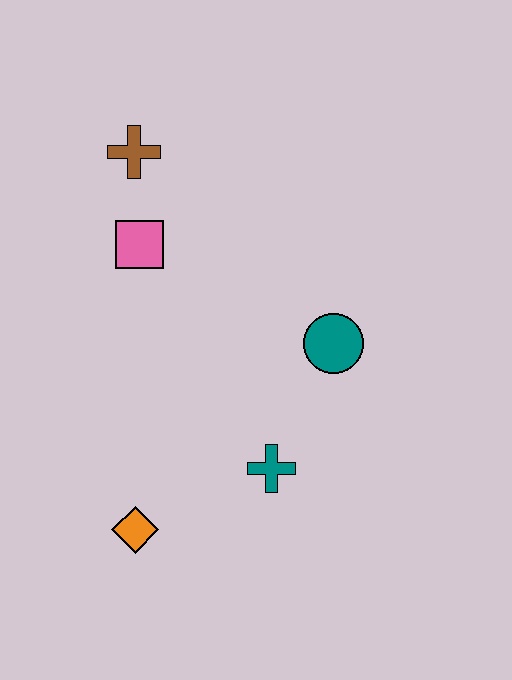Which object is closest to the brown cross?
The pink square is closest to the brown cross.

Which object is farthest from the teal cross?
The brown cross is farthest from the teal cross.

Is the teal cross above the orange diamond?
Yes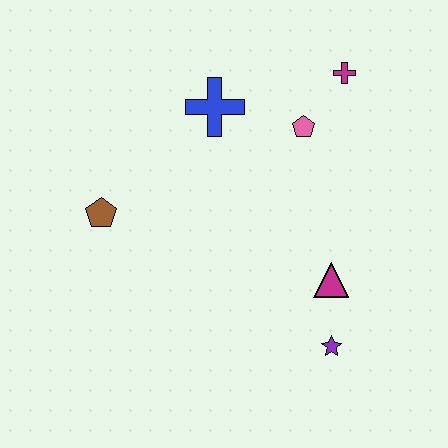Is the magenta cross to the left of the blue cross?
No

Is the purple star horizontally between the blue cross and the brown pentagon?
No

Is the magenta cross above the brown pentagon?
Yes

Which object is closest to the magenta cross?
The pink pentagon is closest to the magenta cross.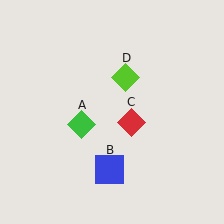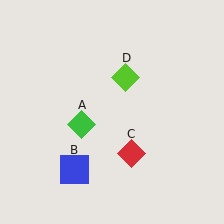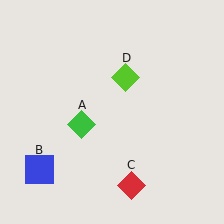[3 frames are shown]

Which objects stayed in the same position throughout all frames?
Green diamond (object A) and lime diamond (object D) remained stationary.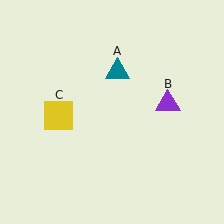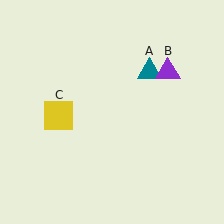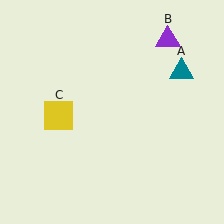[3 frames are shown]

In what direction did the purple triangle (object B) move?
The purple triangle (object B) moved up.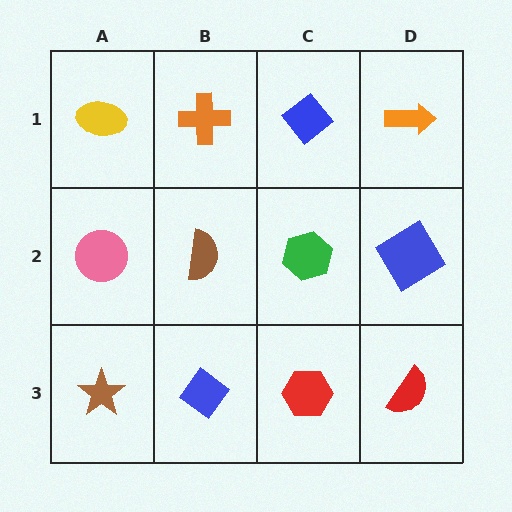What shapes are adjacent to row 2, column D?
An orange arrow (row 1, column D), a red semicircle (row 3, column D), a green hexagon (row 2, column C).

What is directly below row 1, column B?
A brown semicircle.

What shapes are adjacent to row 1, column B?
A brown semicircle (row 2, column B), a yellow ellipse (row 1, column A), a blue diamond (row 1, column C).